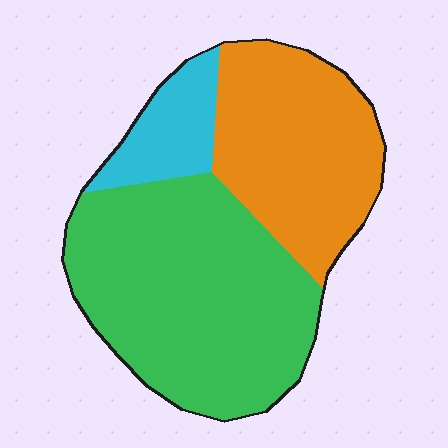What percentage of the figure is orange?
Orange takes up about one third (1/3) of the figure.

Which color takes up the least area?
Cyan, at roughly 10%.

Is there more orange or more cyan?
Orange.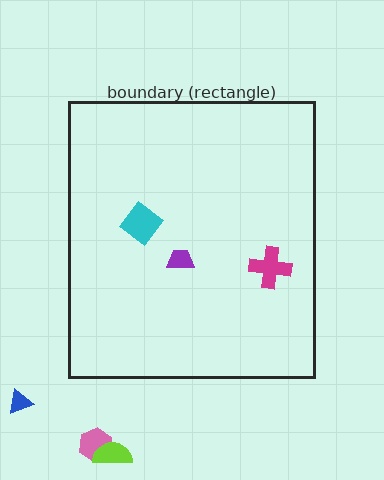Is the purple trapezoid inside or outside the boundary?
Inside.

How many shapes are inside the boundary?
3 inside, 3 outside.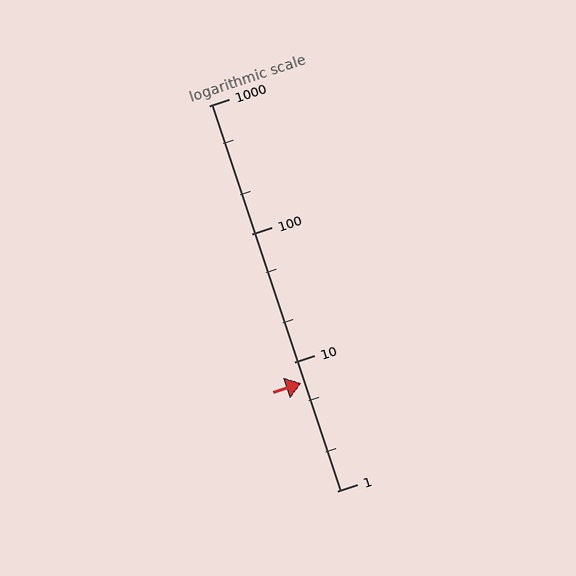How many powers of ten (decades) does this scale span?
The scale spans 3 decades, from 1 to 1000.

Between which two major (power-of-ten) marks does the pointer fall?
The pointer is between 1 and 10.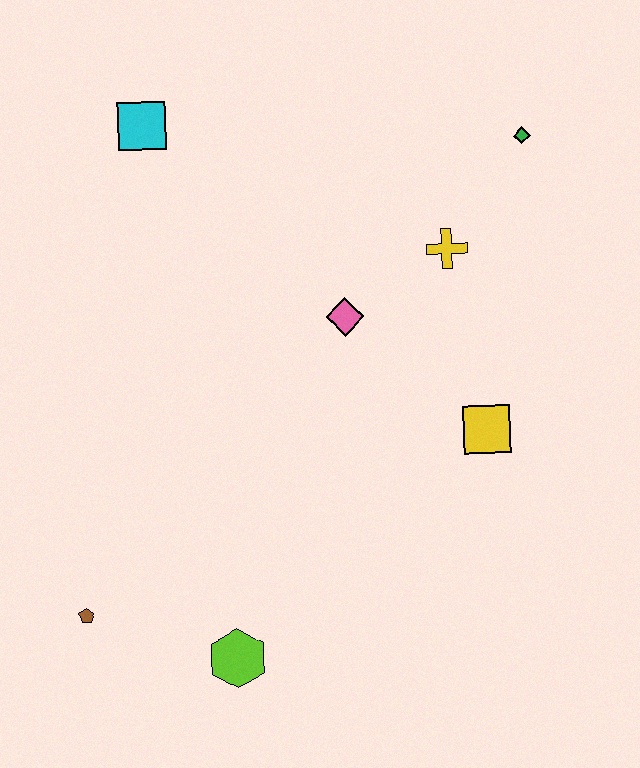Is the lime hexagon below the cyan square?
Yes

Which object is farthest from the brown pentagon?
The green diamond is farthest from the brown pentagon.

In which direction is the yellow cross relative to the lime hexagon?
The yellow cross is above the lime hexagon.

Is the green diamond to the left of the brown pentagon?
No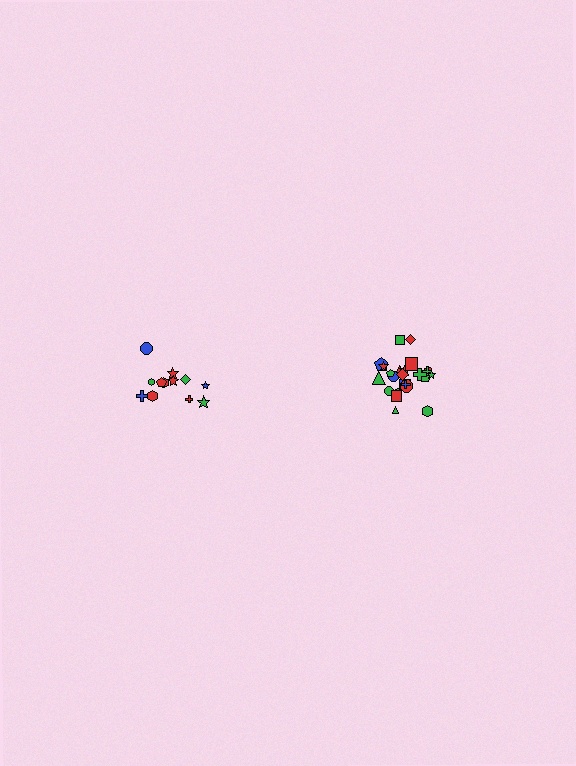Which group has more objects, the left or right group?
The right group.